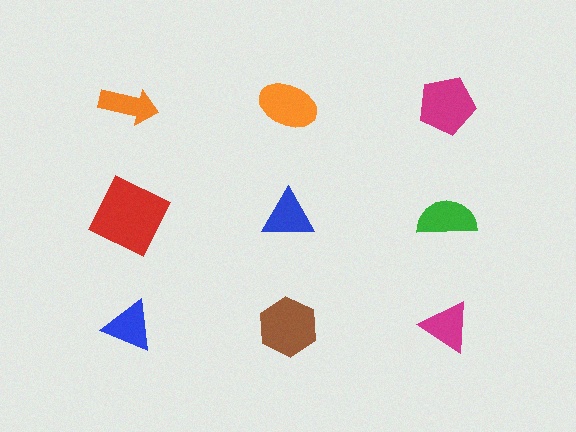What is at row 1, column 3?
A magenta pentagon.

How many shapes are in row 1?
3 shapes.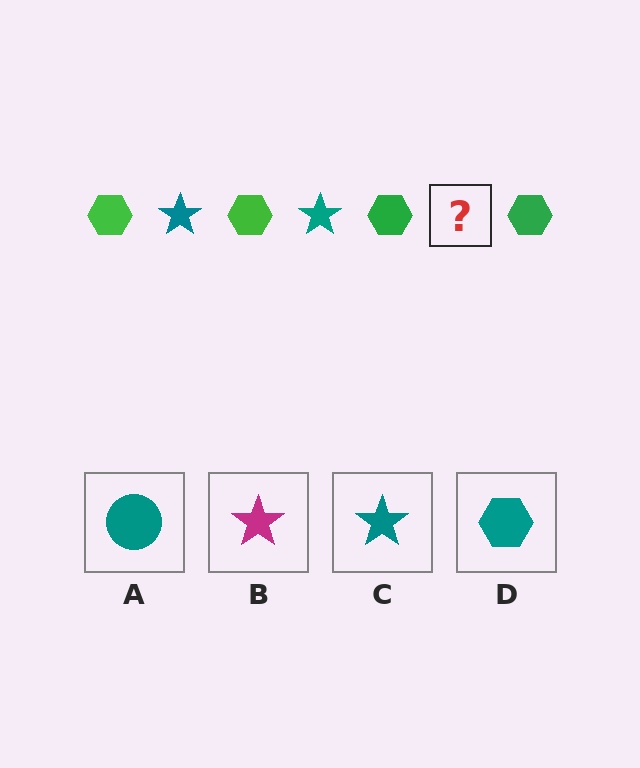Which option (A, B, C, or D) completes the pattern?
C.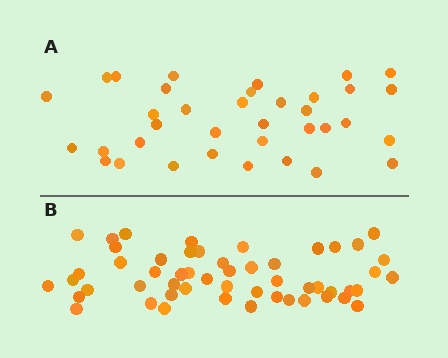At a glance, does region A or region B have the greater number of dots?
Region B (the bottom region) has more dots.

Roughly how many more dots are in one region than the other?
Region B has approximately 15 more dots than region A.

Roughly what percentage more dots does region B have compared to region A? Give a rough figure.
About 45% more.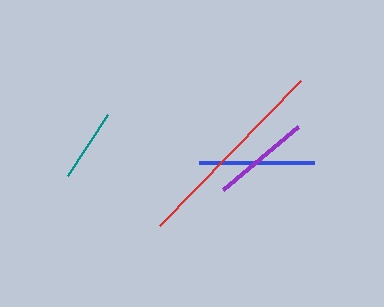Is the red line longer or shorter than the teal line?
The red line is longer than the teal line.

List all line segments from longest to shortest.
From longest to shortest: red, blue, purple, teal.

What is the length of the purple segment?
The purple segment is approximately 97 pixels long.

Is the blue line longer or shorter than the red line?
The red line is longer than the blue line.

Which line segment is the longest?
The red line is the longest at approximately 202 pixels.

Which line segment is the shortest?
The teal line is the shortest at approximately 73 pixels.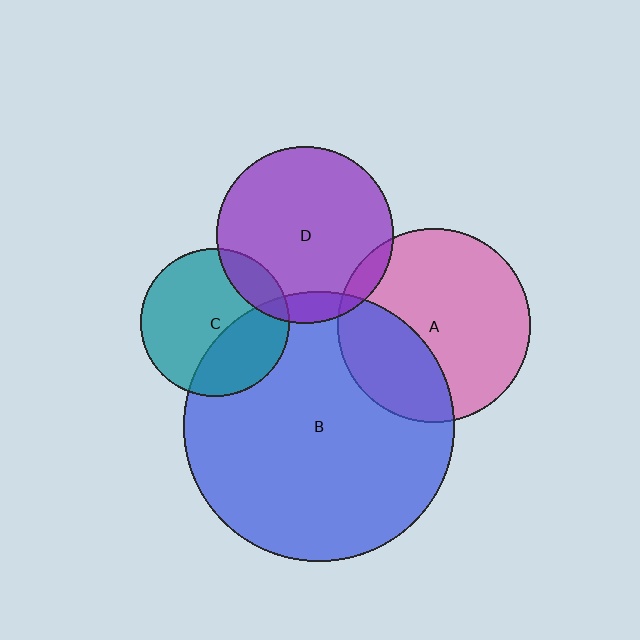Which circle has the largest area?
Circle B (blue).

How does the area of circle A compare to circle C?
Approximately 1.7 times.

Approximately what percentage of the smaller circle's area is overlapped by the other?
Approximately 30%.